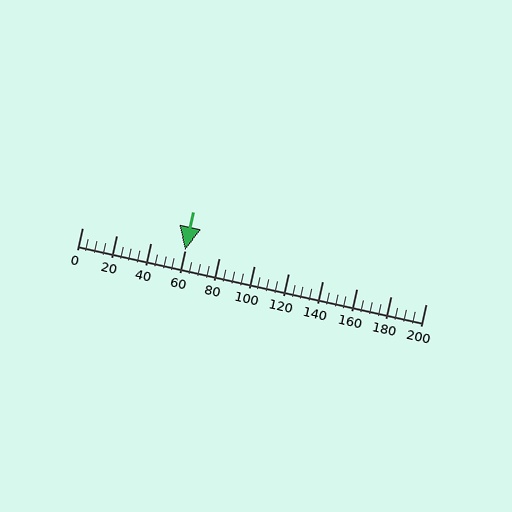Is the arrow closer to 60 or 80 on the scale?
The arrow is closer to 60.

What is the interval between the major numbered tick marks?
The major tick marks are spaced 20 units apart.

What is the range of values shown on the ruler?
The ruler shows values from 0 to 200.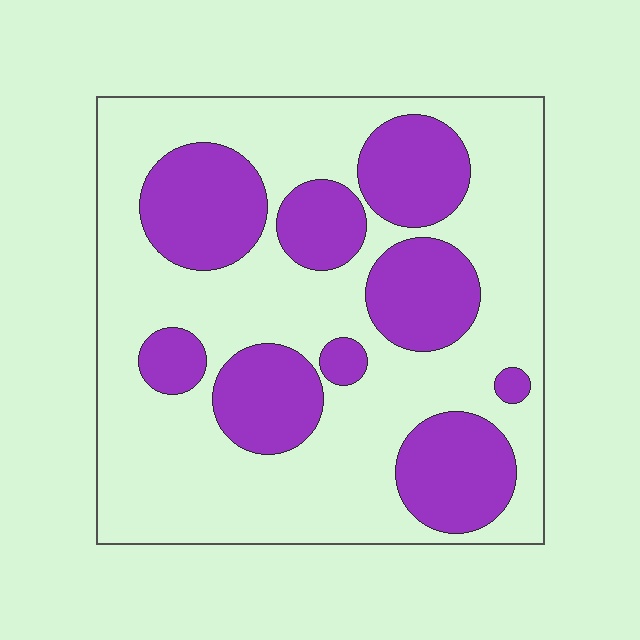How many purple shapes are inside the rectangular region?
9.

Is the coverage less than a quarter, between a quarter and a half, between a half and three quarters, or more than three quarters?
Between a quarter and a half.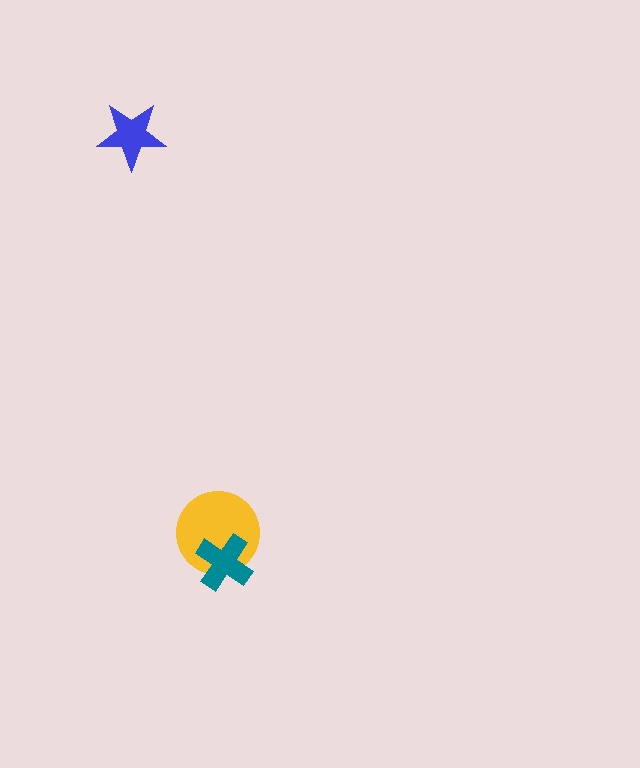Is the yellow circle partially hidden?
Yes, it is partially covered by another shape.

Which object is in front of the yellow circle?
The teal cross is in front of the yellow circle.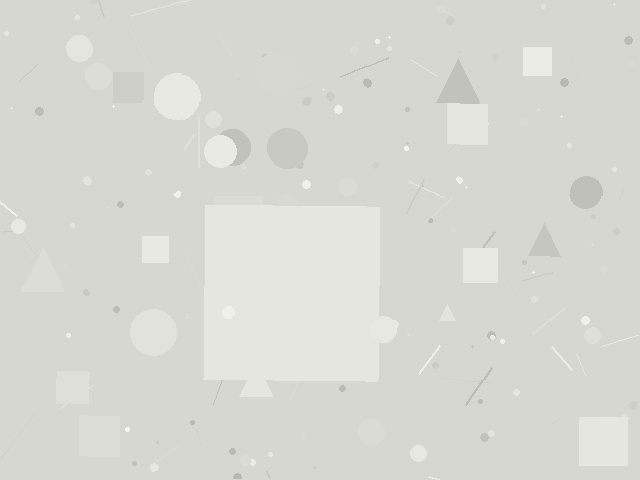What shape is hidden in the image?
A square is hidden in the image.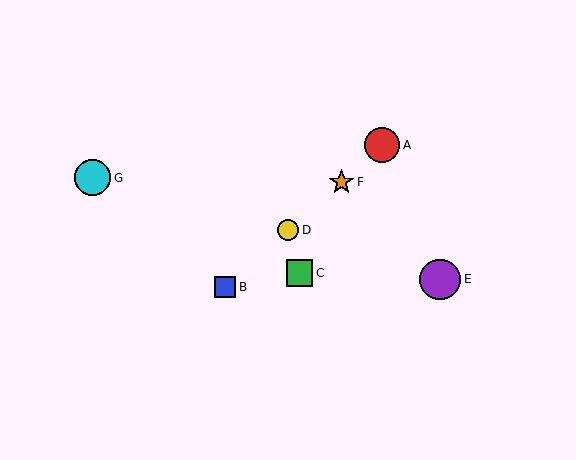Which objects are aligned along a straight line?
Objects A, B, D, F are aligned along a straight line.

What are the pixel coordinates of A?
Object A is at (382, 145).